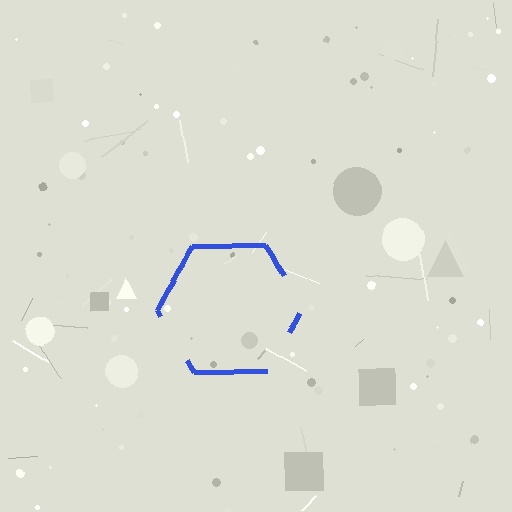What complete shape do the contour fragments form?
The contour fragments form a hexagon.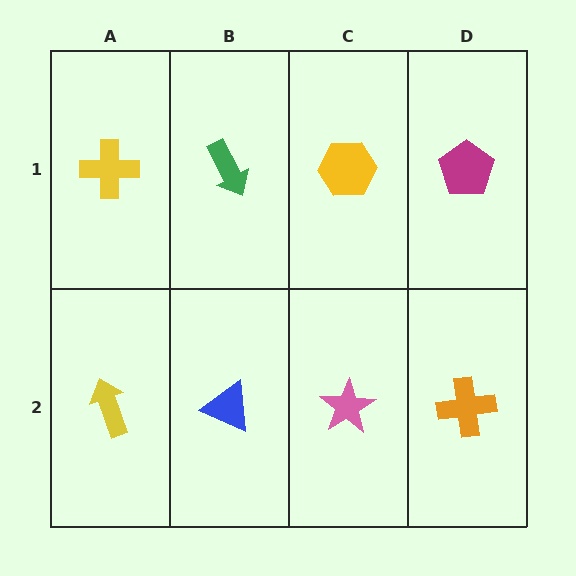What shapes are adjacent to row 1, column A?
A yellow arrow (row 2, column A), a green arrow (row 1, column B).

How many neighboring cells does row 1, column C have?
3.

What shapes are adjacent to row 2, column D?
A magenta pentagon (row 1, column D), a pink star (row 2, column C).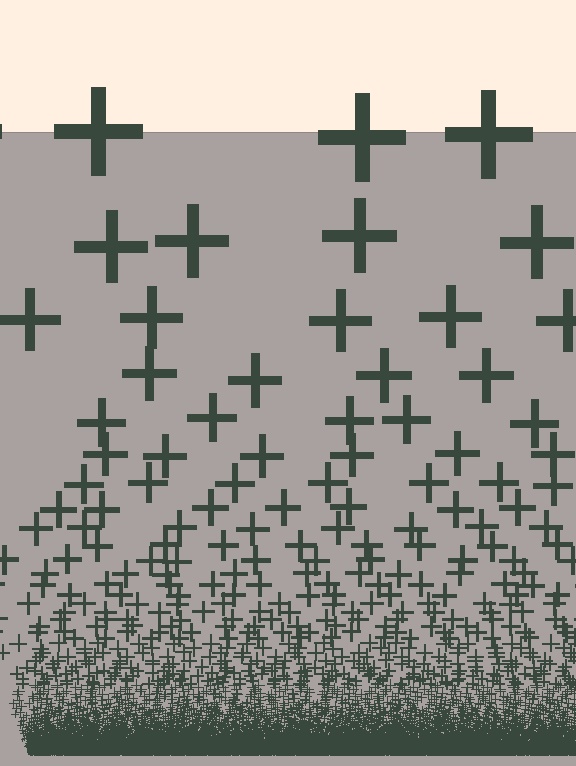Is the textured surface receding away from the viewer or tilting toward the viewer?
The surface appears to tilt toward the viewer. Texture elements get larger and sparser toward the top.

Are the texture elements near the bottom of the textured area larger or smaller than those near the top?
Smaller. The gradient is inverted — elements near the bottom are smaller and denser.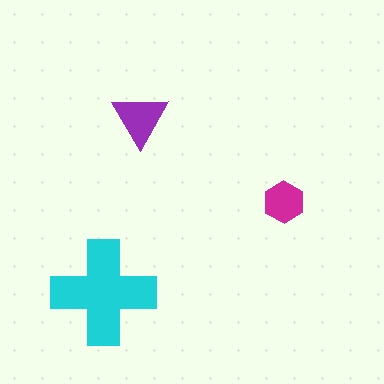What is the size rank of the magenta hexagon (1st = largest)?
3rd.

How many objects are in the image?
There are 3 objects in the image.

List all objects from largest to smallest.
The cyan cross, the purple triangle, the magenta hexagon.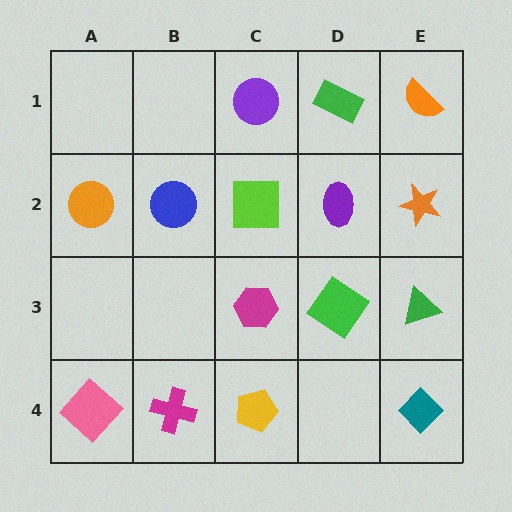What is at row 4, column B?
A magenta cross.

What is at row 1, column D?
A green rectangle.